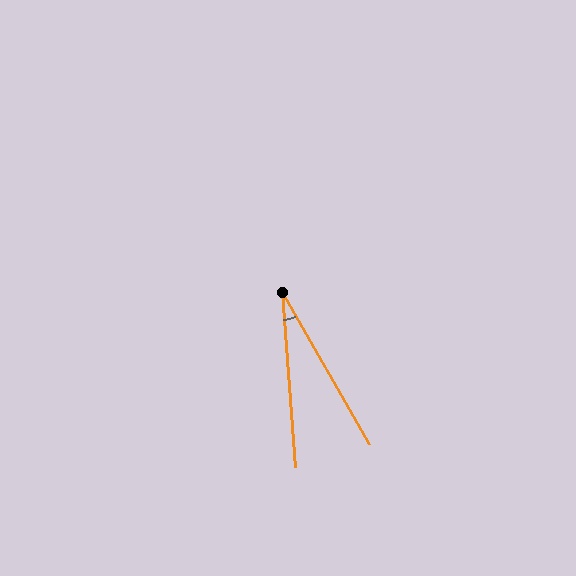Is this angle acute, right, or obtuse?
It is acute.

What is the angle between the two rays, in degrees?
Approximately 26 degrees.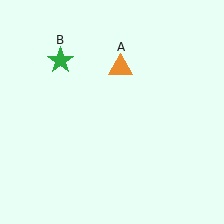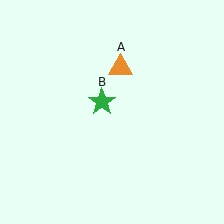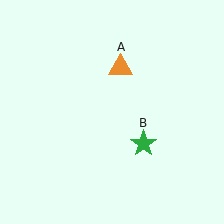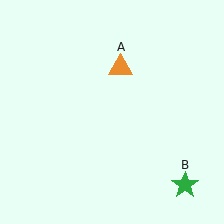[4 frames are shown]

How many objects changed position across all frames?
1 object changed position: green star (object B).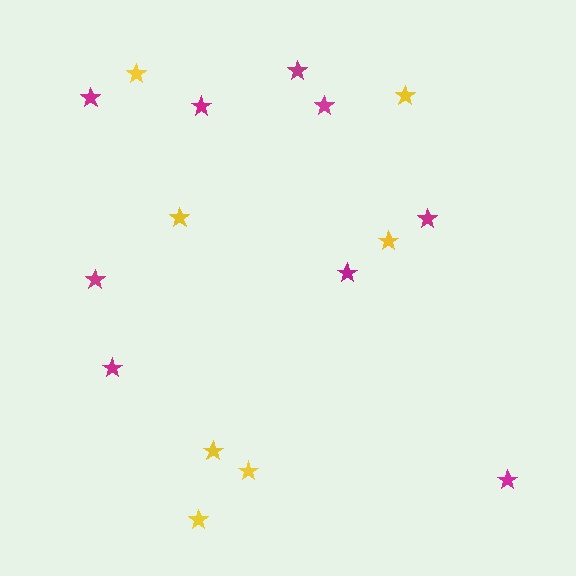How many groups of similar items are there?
There are 2 groups: one group of yellow stars (7) and one group of magenta stars (9).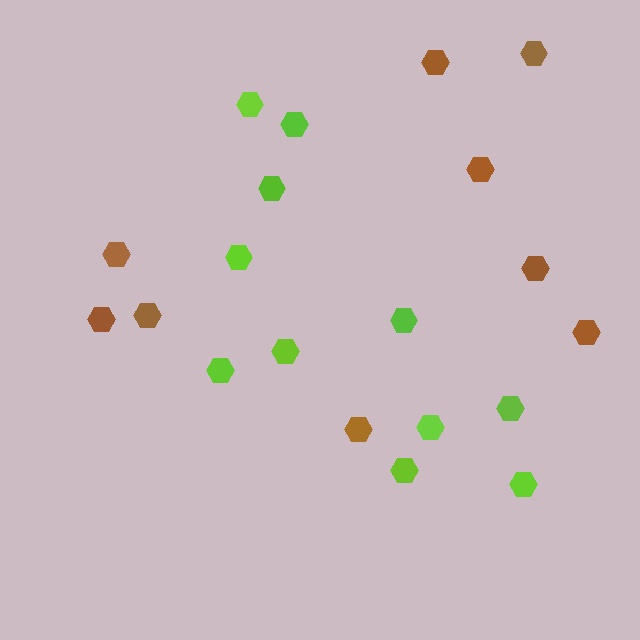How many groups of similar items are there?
There are 2 groups: one group of brown hexagons (9) and one group of lime hexagons (11).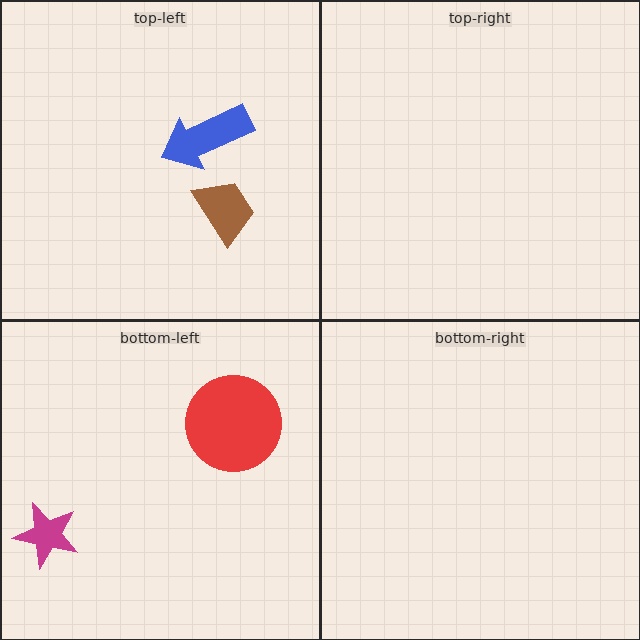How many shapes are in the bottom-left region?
2.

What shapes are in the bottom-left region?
The red circle, the magenta star.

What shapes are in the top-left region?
The blue arrow, the brown trapezoid.